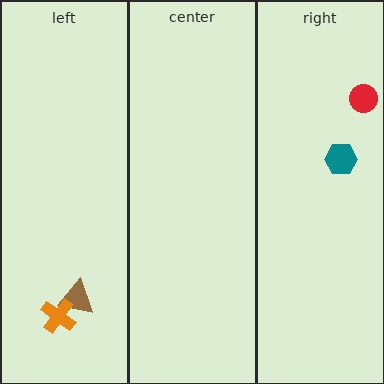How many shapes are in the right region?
2.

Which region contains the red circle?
The right region.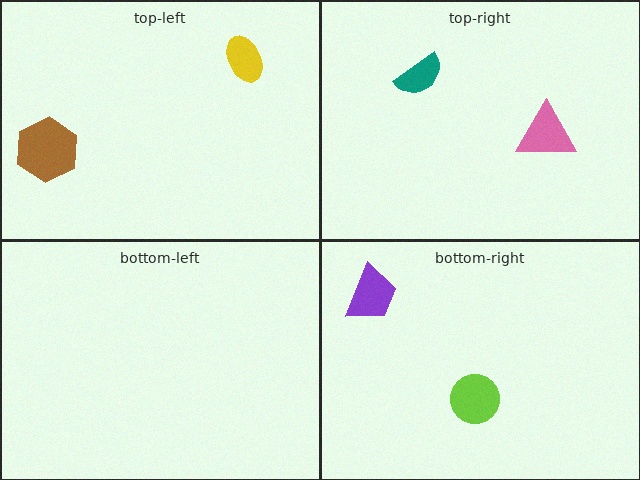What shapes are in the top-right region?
The teal semicircle, the pink triangle.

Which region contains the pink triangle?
The top-right region.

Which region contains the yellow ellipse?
The top-left region.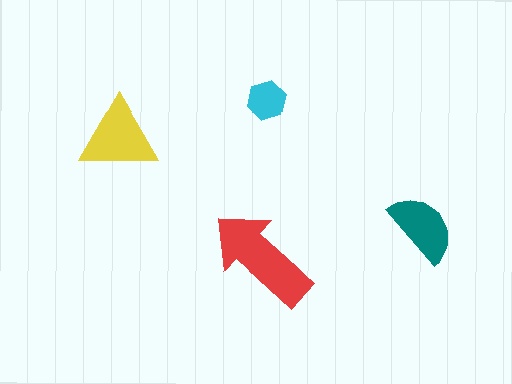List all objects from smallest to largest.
The cyan hexagon, the teal semicircle, the yellow triangle, the red arrow.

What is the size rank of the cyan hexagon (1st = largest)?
4th.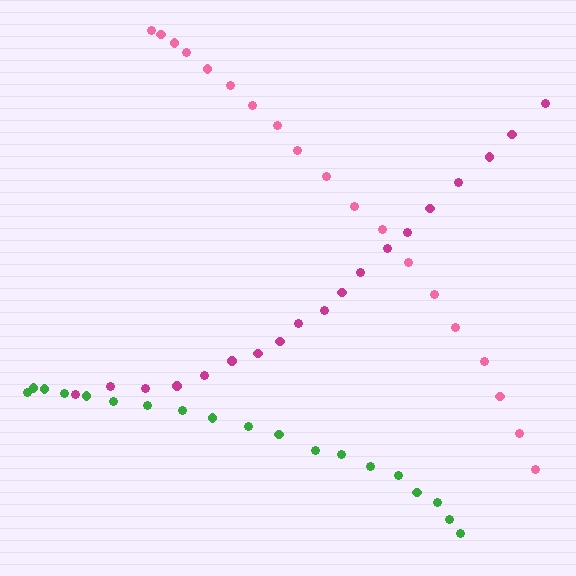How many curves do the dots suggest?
There are 3 distinct paths.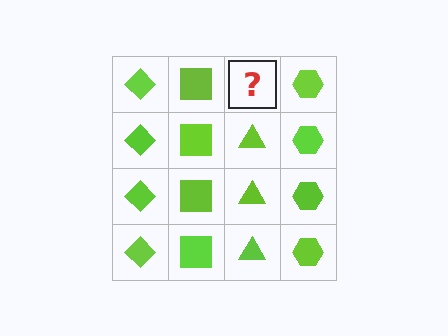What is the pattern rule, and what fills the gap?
The rule is that each column has a consistent shape. The gap should be filled with a lime triangle.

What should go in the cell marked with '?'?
The missing cell should contain a lime triangle.